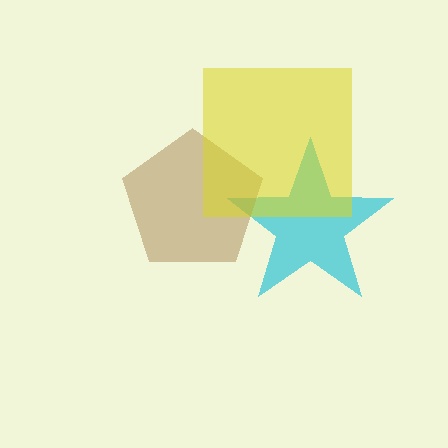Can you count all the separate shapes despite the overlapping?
Yes, there are 3 separate shapes.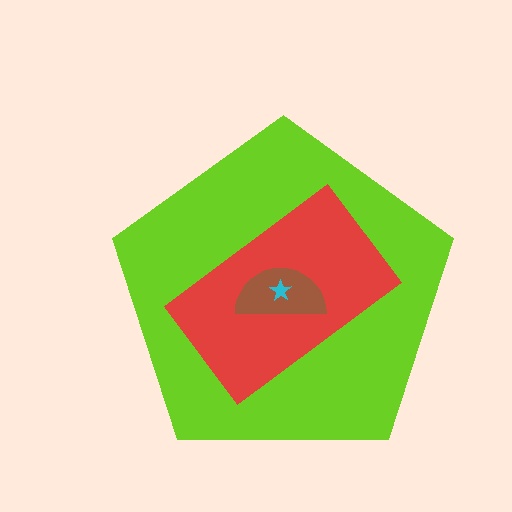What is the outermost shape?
The lime pentagon.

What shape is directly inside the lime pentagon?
The red rectangle.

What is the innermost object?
The cyan star.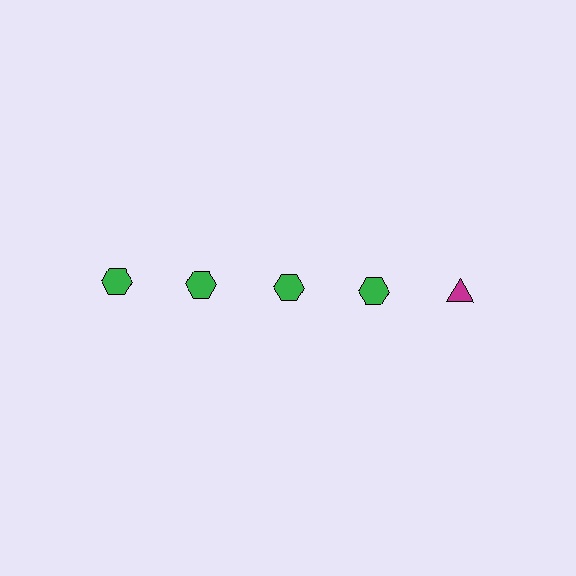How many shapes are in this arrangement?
There are 5 shapes arranged in a grid pattern.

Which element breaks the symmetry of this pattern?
The magenta triangle in the top row, rightmost column breaks the symmetry. All other shapes are green hexagons.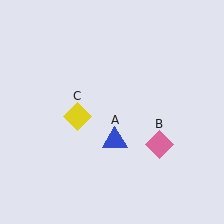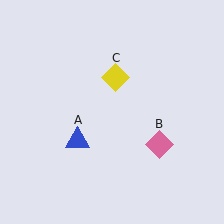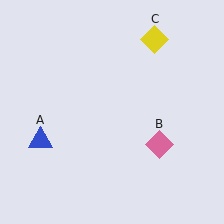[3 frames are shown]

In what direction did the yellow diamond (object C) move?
The yellow diamond (object C) moved up and to the right.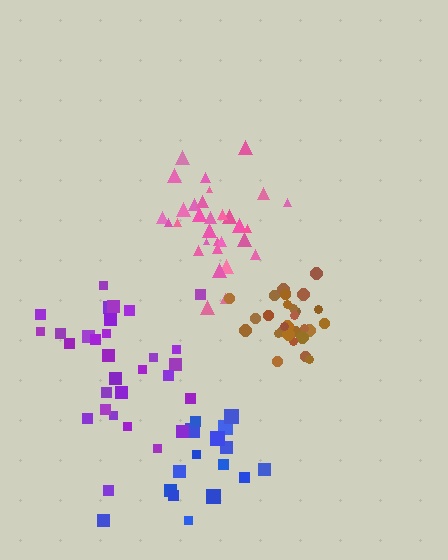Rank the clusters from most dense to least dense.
brown, pink, blue, purple.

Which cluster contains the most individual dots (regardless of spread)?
Pink (31).